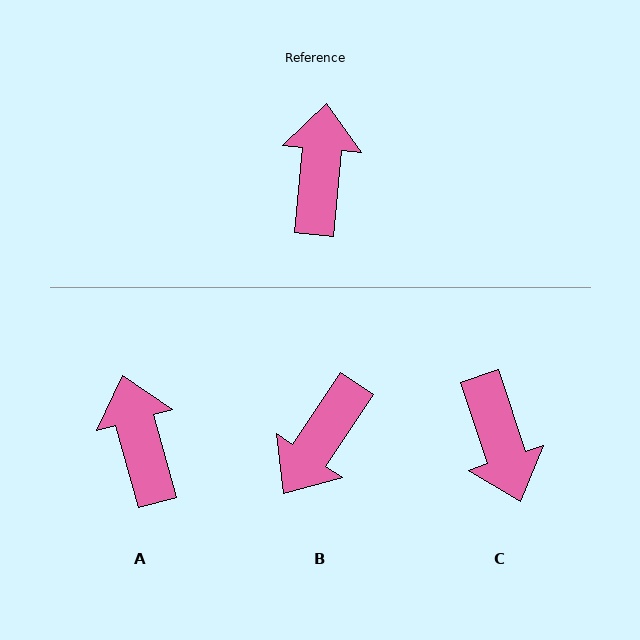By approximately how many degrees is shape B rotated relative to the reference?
Approximately 152 degrees counter-clockwise.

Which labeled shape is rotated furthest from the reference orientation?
C, about 156 degrees away.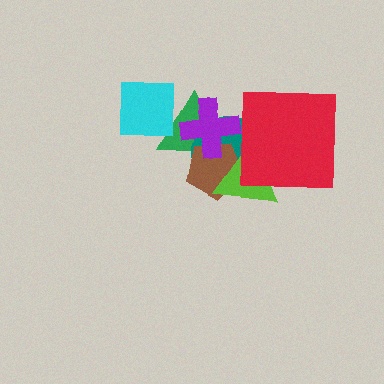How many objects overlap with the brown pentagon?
4 objects overlap with the brown pentagon.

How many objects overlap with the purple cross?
3 objects overlap with the purple cross.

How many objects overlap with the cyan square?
1 object overlaps with the cyan square.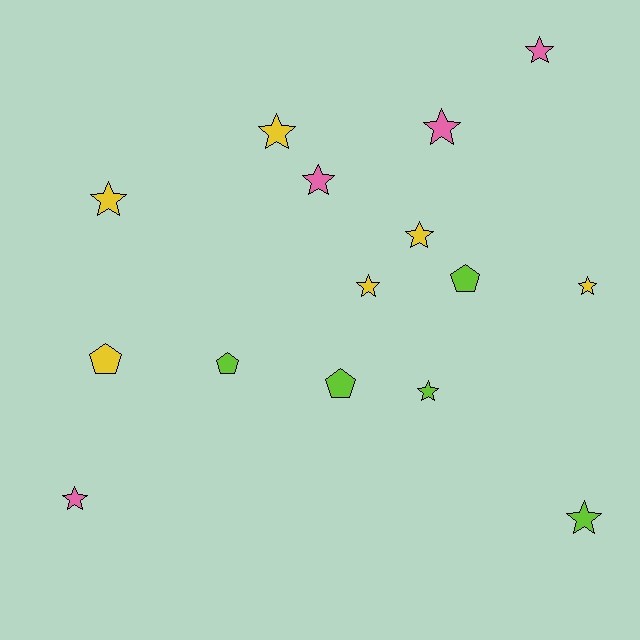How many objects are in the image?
There are 15 objects.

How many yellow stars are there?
There are 5 yellow stars.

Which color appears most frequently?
Yellow, with 6 objects.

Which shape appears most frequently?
Star, with 11 objects.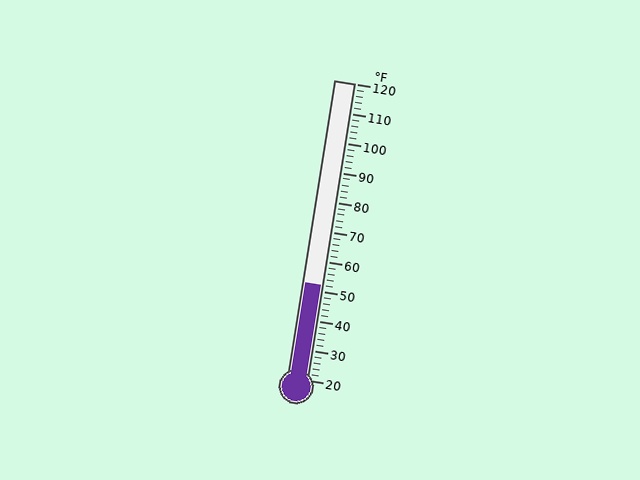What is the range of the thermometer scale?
The thermometer scale ranges from 20°F to 120°F.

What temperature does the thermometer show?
The thermometer shows approximately 52°F.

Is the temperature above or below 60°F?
The temperature is below 60°F.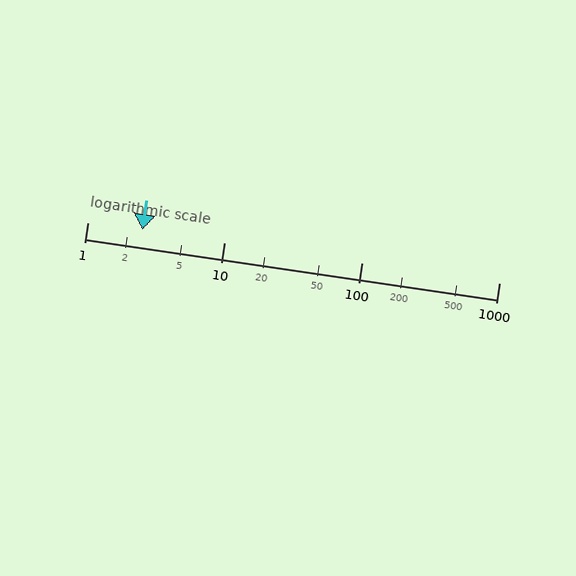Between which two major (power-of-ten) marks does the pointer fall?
The pointer is between 1 and 10.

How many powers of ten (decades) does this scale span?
The scale spans 3 decades, from 1 to 1000.